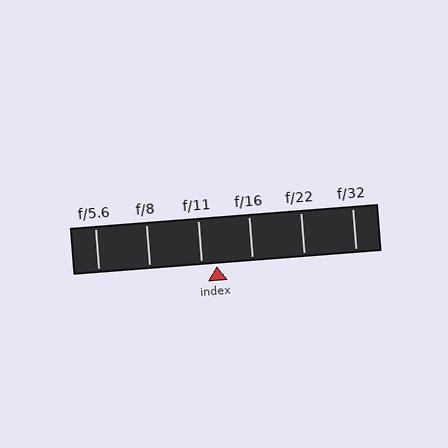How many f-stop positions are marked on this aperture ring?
There are 6 f-stop positions marked.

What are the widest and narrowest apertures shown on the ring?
The widest aperture shown is f/5.6 and the narrowest is f/32.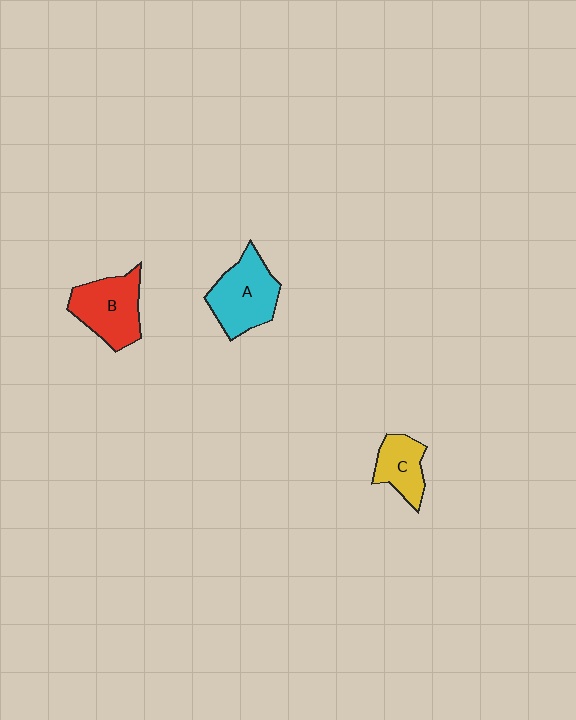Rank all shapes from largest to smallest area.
From largest to smallest: A (cyan), B (red), C (yellow).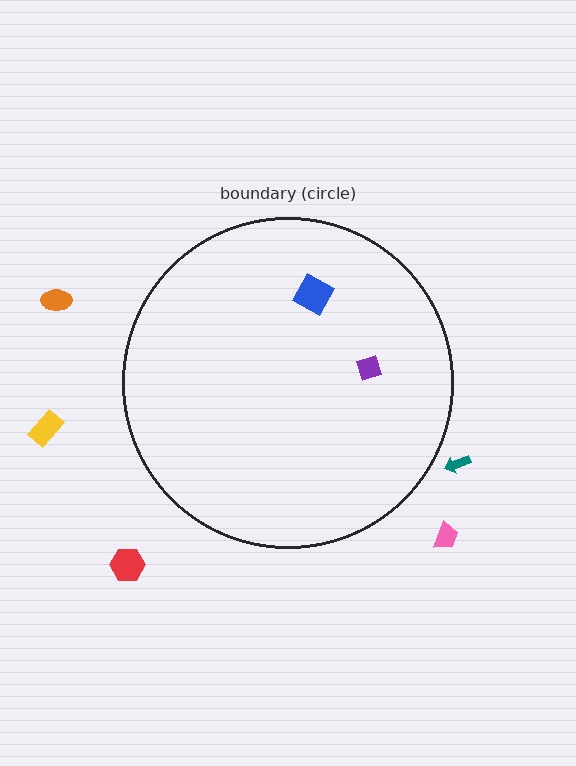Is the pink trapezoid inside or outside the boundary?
Outside.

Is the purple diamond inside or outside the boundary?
Inside.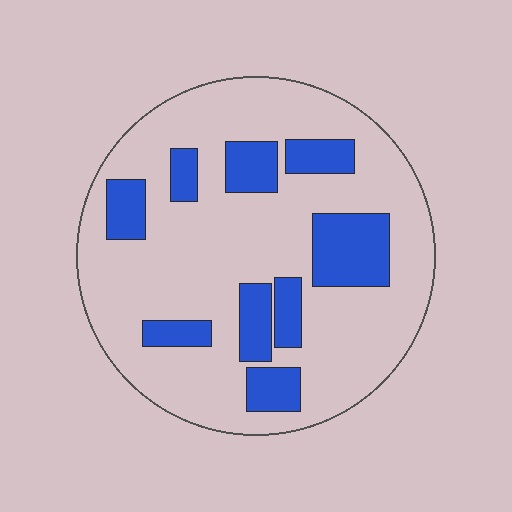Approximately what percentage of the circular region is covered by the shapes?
Approximately 25%.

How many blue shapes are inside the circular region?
9.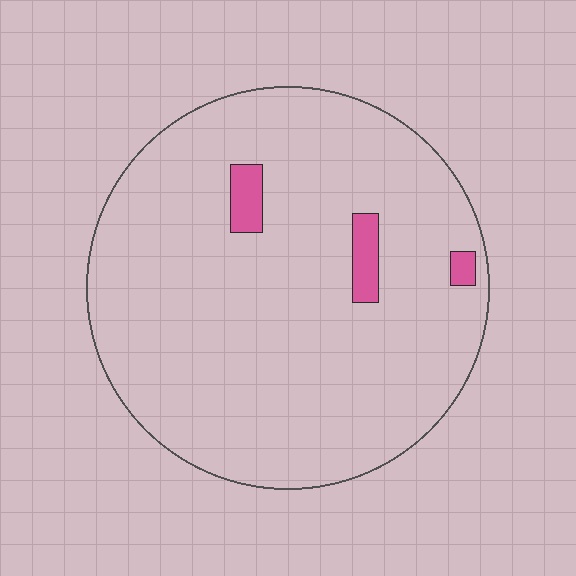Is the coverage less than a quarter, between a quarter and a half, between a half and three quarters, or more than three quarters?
Less than a quarter.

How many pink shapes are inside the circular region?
3.